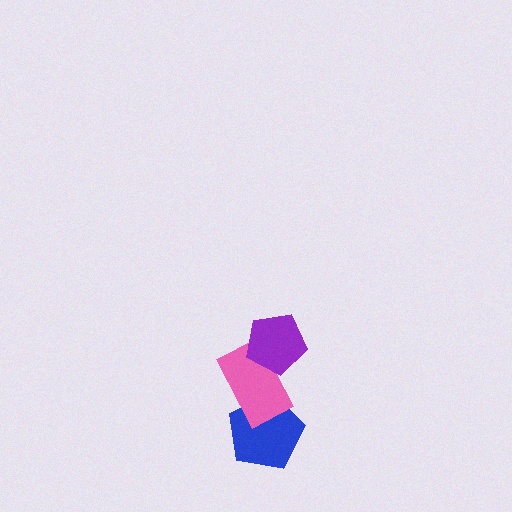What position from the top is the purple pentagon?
The purple pentagon is 1st from the top.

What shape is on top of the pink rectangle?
The purple pentagon is on top of the pink rectangle.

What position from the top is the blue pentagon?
The blue pentagon is 3rd from the top.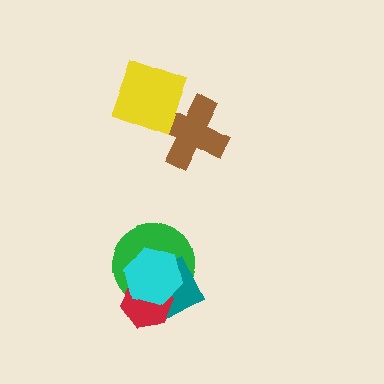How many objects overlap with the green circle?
3 objects overlap with the green circle.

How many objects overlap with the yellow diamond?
1 object overlaps with the yellow diamond.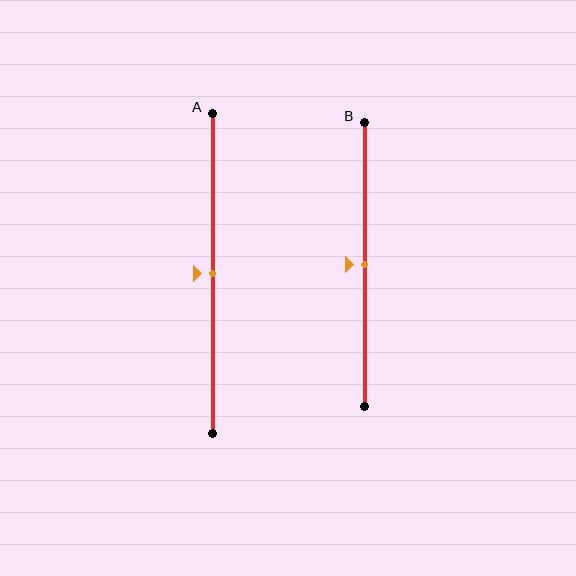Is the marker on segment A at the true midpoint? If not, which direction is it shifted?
Yes, the marker on segment A is at the true midpoint.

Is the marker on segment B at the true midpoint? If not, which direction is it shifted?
Yes, the marker on segment B is at the true midpoint.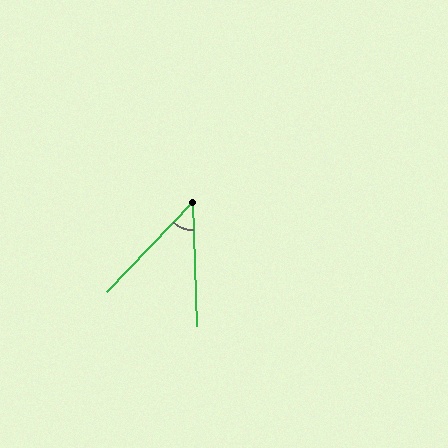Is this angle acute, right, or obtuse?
It is acute.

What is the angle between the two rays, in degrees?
Approximately 45 degrees.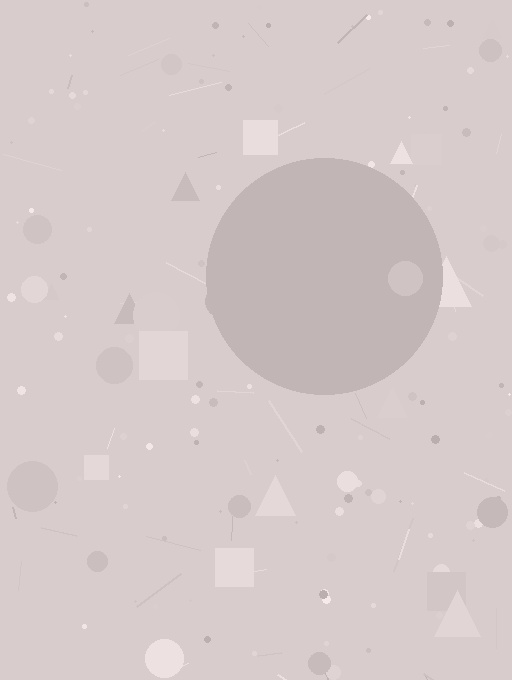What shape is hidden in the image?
A circle is hidden in the image.